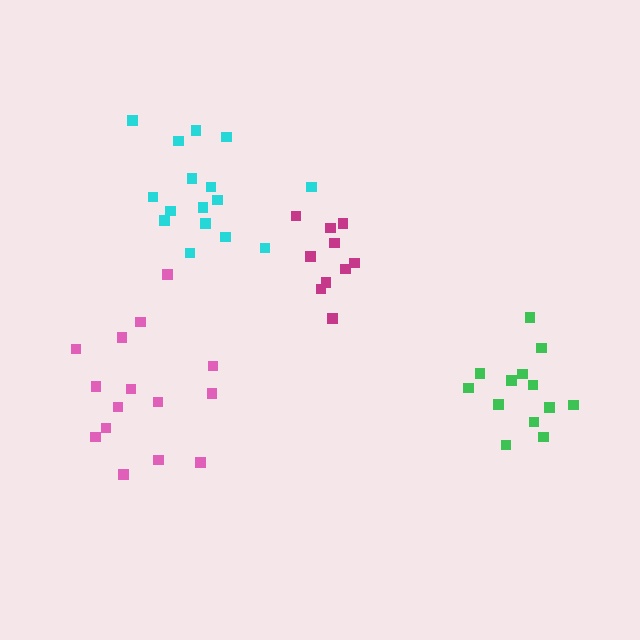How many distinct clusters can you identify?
There are 4 distinct clusters.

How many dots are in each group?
Group 1: 10 dots, Group 2: 16 dots, Group 3: 13 dots, Group 4: 15 dots (54 total).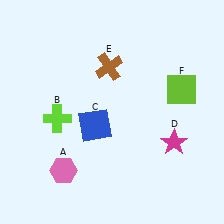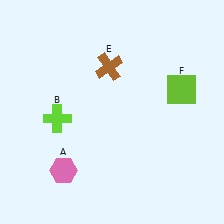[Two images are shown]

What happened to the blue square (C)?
The blue square (C) was removed in Image 2. It was in the bottom-left area of Image 1.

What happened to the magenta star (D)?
The magenta star (D) was removed in Image 2. It was in the bottom-right area of Image 1.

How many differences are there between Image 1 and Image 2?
There are 2 differences between the two images.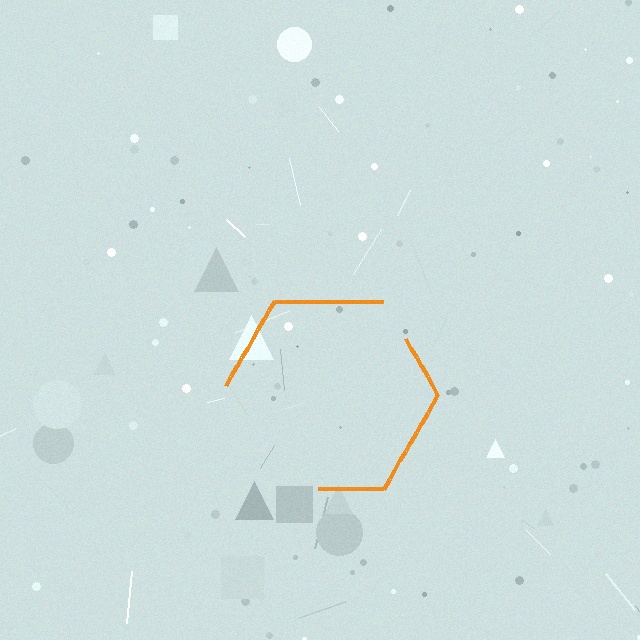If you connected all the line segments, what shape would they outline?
They would outline a hexagon.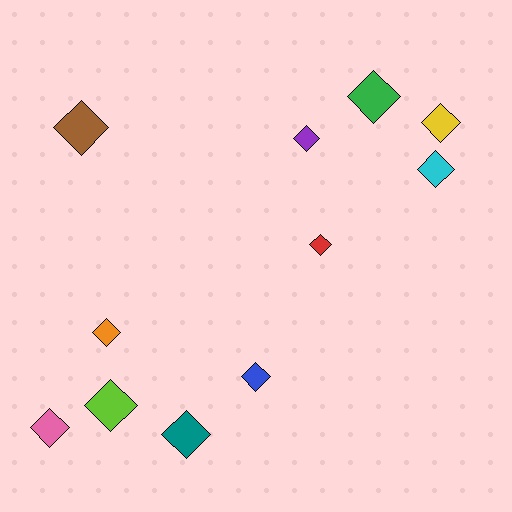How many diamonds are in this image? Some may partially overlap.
There are 11 diamonds.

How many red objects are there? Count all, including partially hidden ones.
There is 1 red object.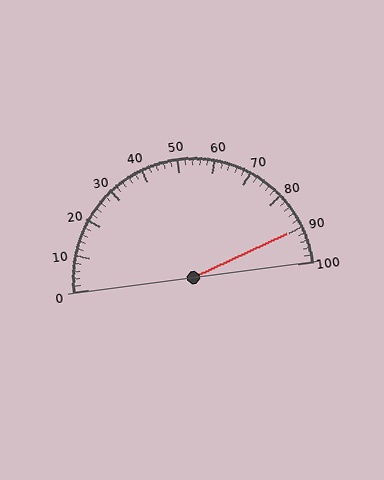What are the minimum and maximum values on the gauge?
The gauge ranges from 0 to 100.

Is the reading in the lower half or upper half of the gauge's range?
The reading is in the upper half of the range (0 to 100).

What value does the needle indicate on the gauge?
The needle indicates approximately 90.